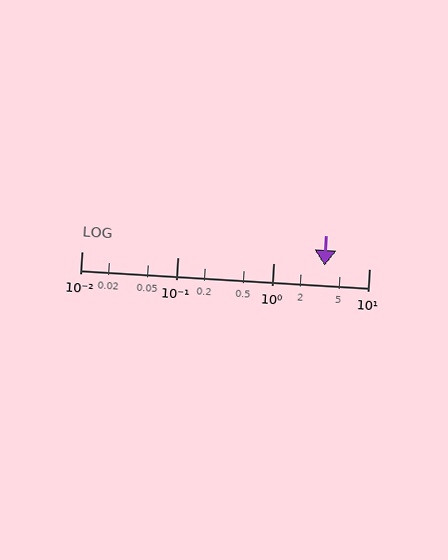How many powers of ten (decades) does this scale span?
The scale spans 3 decades, from 0.01 to 10.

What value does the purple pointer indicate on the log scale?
The pointer indicates approximately 3.4.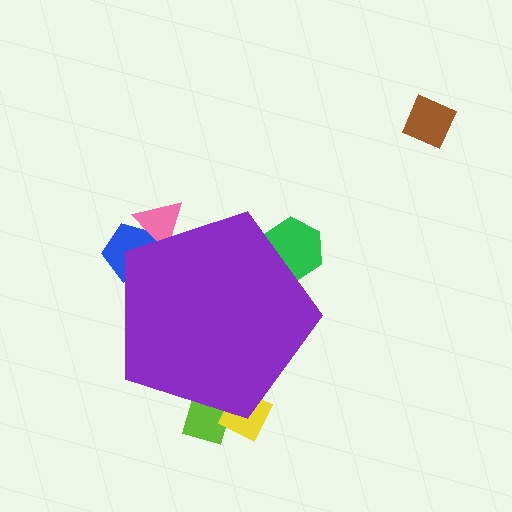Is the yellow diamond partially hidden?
Yes, the yellow diamond is partially hidden behind the purple pentagon.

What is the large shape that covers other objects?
A purple pentagon.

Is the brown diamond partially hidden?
No, the brown diamond is fully visible.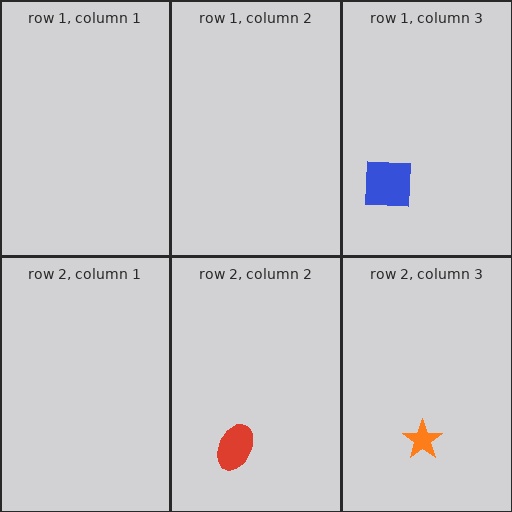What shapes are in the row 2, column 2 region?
The red ellipse.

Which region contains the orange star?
The row 2, column 3 region.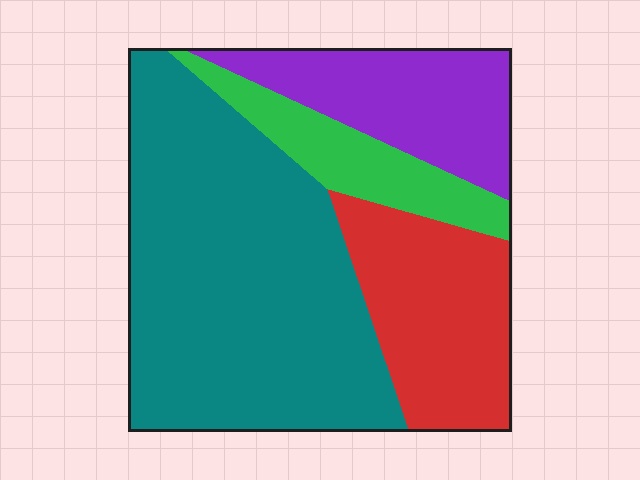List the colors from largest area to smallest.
From largest to smallest: teal, red, purple, green.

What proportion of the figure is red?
Red covers about 20% of the figure.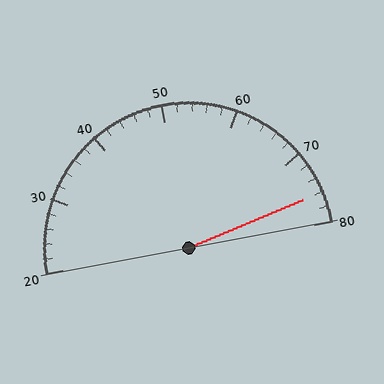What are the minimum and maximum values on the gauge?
The gauge ranges from 20 to 80.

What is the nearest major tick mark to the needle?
The nearest major tick mark is 80.